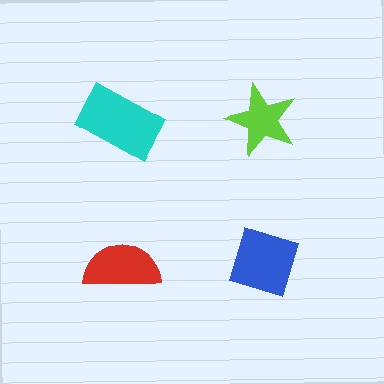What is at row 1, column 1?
A cyan rectangle.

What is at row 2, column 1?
A red semicircle.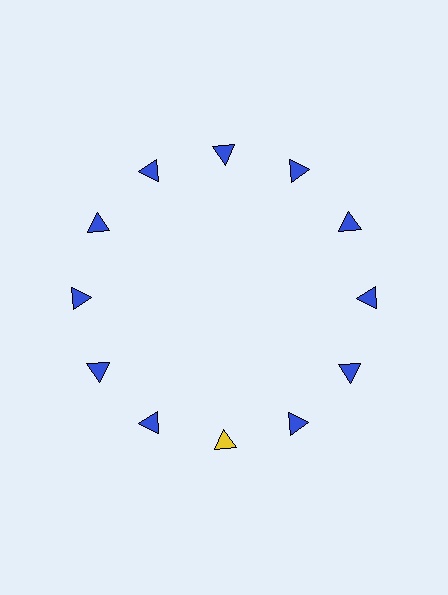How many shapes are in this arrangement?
There are 12 shapes arranged in a ring pattern.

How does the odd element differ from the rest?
It has a different color: yellow instead of blue.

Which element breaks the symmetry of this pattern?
The yellow triangle at roughly the 6 o'clock position breaks the symmetry. All other shapes are blue triangles.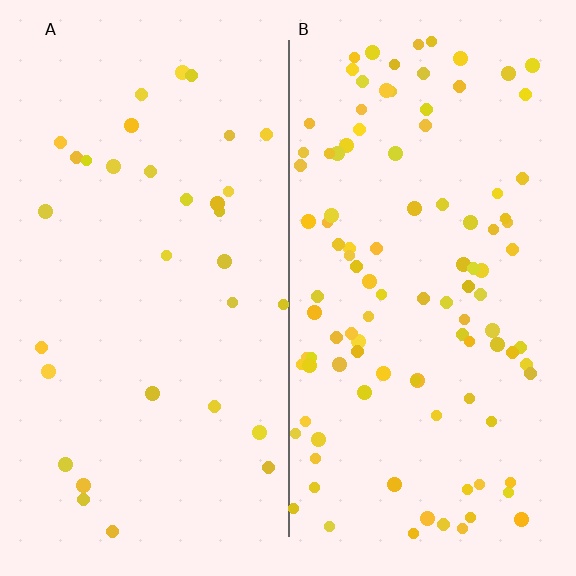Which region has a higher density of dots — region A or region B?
B (the right).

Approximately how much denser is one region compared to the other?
Approximately 3.3× — region B over region A.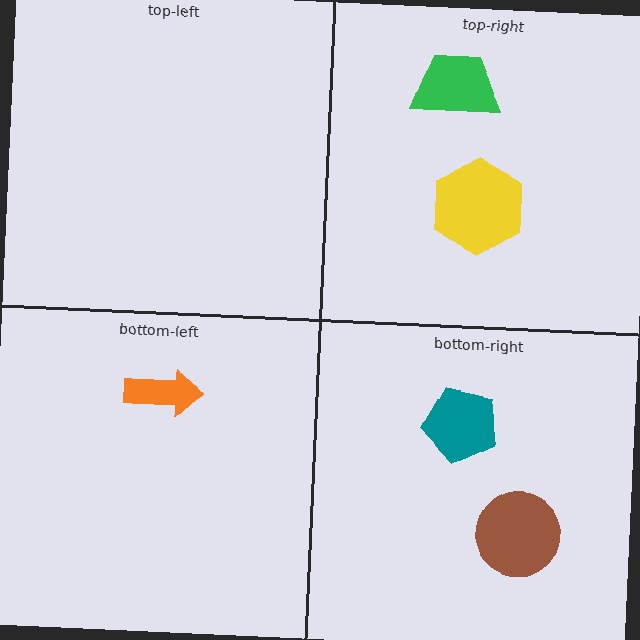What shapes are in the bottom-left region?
The orange arrow.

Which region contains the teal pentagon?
The bottom-right region.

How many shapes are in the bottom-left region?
1.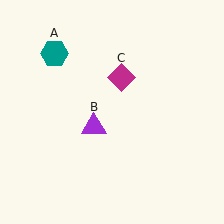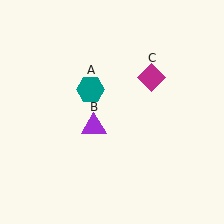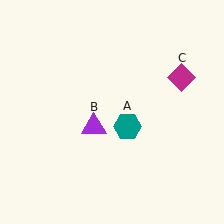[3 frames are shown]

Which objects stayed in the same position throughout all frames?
Purple triangle (object B) remained stationary.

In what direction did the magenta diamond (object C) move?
The magenta diamond (object C) moved right.